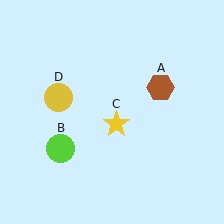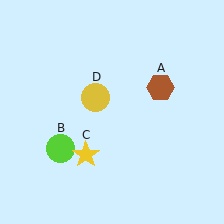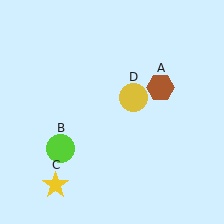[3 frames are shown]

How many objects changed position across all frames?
2 objects changed position: yellow star (object C), yellow circle (object D).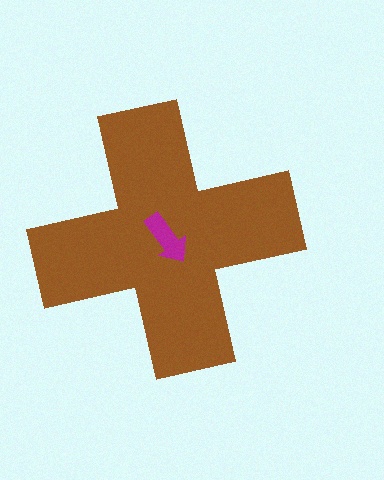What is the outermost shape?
The brown cross.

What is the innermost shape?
The magenta arrow.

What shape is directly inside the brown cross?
The magenta arrow.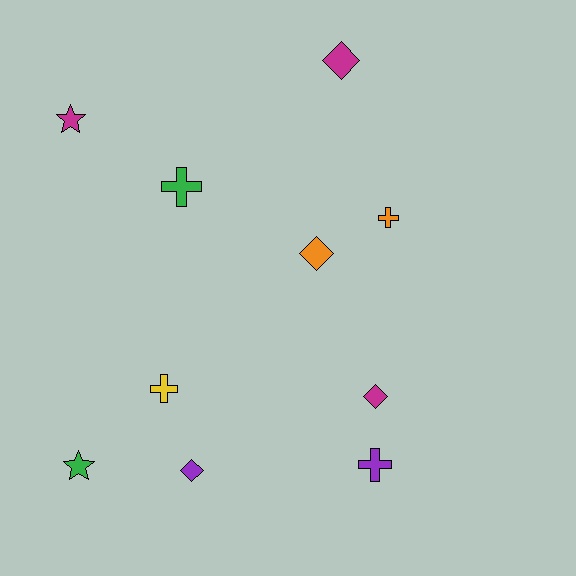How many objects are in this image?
There are 10 objects.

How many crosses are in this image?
There are 4 crosses.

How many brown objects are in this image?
There are no brown objects.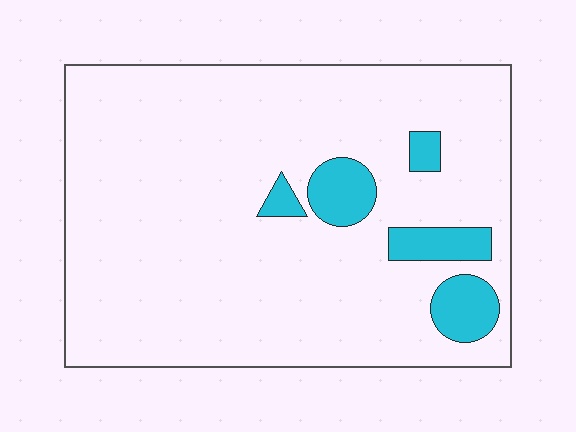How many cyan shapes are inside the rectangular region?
5.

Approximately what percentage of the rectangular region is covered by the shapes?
Approximately 10%.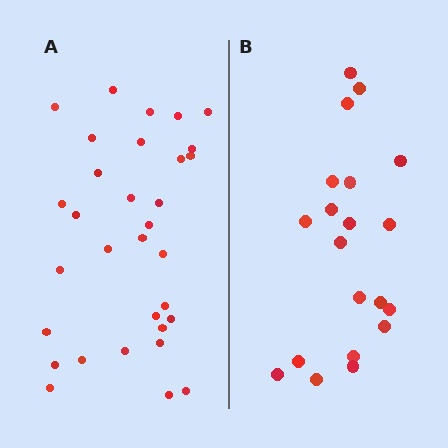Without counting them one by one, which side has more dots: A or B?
Region A (the left region) has more dots.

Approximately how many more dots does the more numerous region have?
Region A has roughly 12 or so more dots than region B.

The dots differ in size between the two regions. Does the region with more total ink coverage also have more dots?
No. Region B has more total ink coverage because its dots are larger, but region A actually contains more individual dots. Total area can be misleading — the number of items is what matters here.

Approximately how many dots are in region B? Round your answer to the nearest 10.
About 20 dots.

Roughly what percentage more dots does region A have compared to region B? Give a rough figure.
About 60% more.